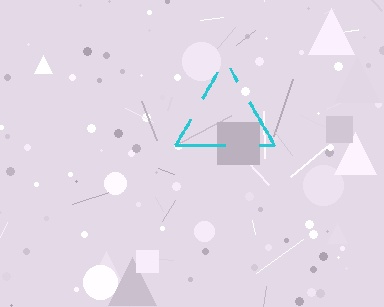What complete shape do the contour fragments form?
The contour fragments form a triangle.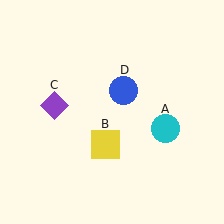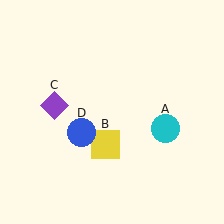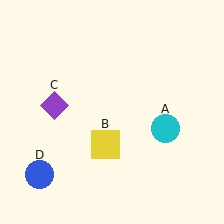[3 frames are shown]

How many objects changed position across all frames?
1 object changed position: blue circle (object D).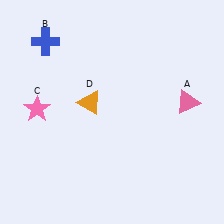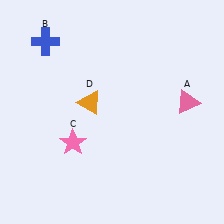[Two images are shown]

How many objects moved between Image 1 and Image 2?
1 object moved between the two images.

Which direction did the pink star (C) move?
The pink star (C) moved right.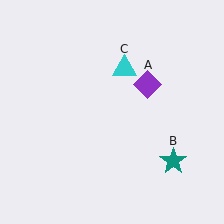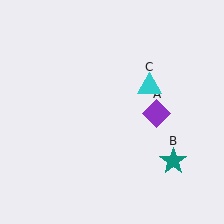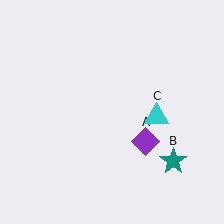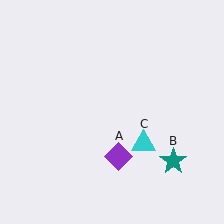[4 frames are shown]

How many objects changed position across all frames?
2 objects changed position: purple diamond (object A), cyan triangle (object C).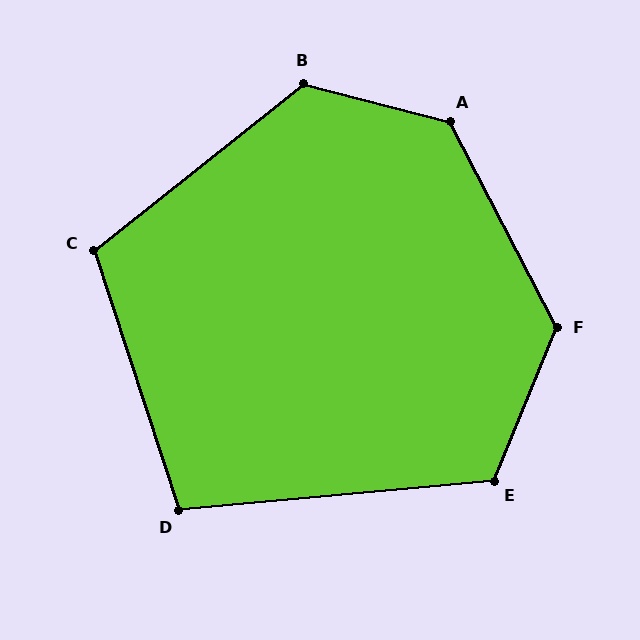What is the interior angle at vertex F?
Approximately 130 degrees (obtuse).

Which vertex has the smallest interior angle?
D, at approximately 103 degrees.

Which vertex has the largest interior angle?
A, at approximately 132 degrees.